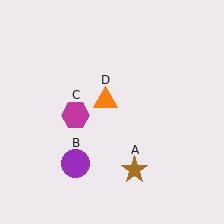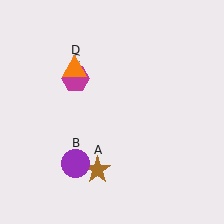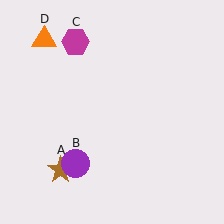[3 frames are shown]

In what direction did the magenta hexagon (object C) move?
The magenta hexagon (object C) moved up.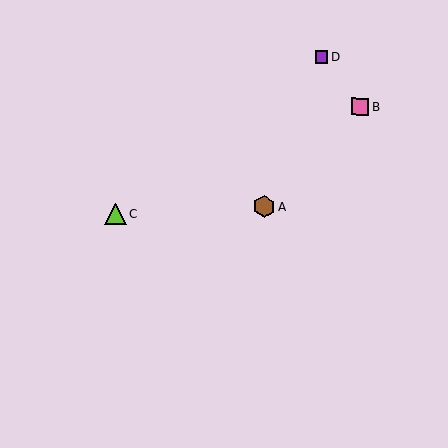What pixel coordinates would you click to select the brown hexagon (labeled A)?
Click at (264, 206) to select the brown hexagon A.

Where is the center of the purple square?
The center of the purple square is at (321, 57).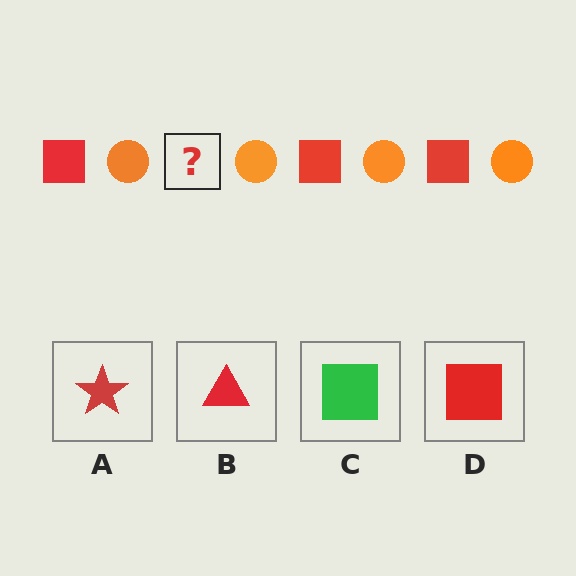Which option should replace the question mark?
Option D.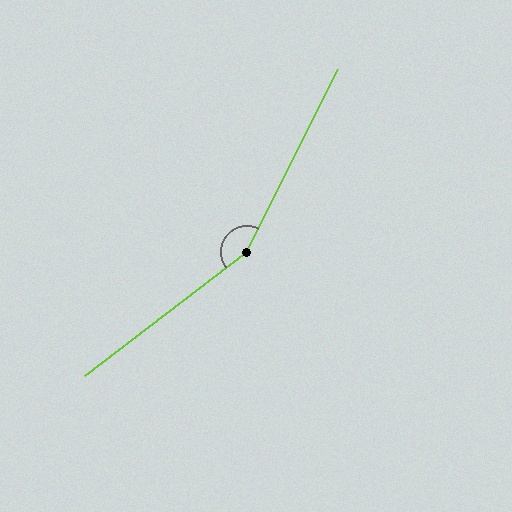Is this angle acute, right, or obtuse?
It is obtuse.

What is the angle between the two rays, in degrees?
Approximately 154 degrees.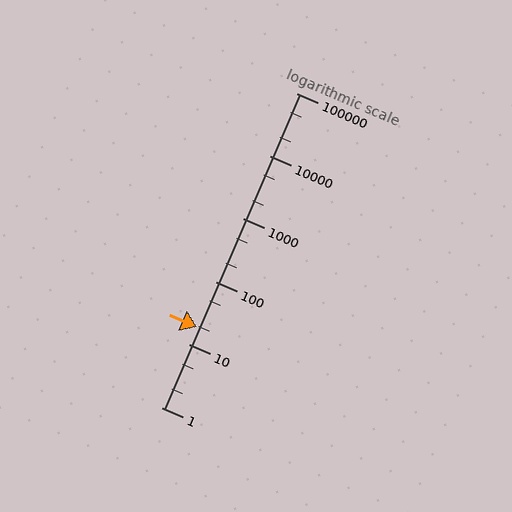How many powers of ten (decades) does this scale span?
The scale spans 5 decades, from 1 to 100000.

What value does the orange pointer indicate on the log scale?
The pointer indicates approximately 19.